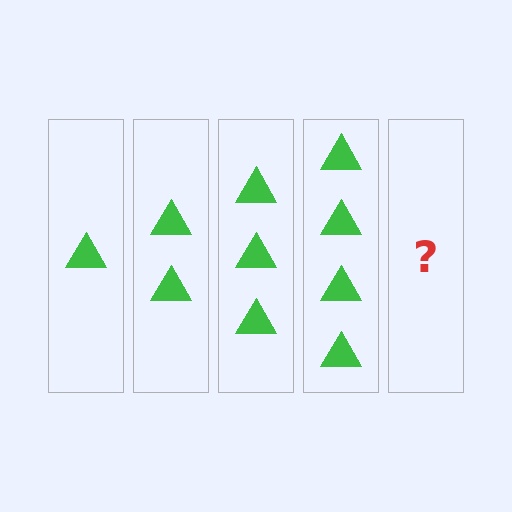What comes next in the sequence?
The next element should be 5 triangles.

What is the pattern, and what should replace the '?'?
The pattern is that each step adds one more triangle. The '?' should be 5 triangles.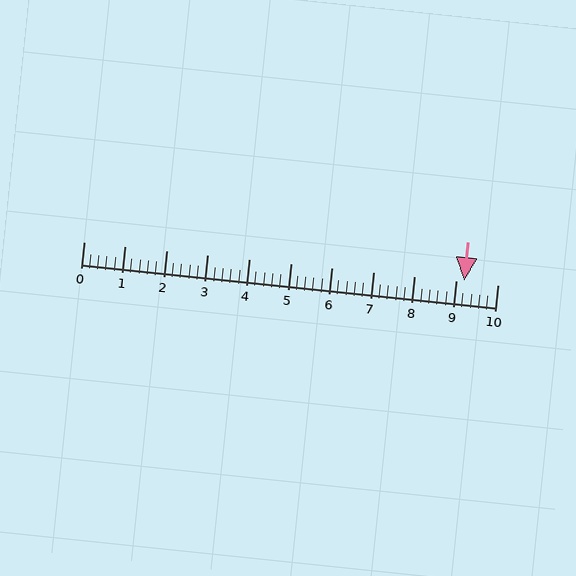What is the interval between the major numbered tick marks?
The major tick marks are spaced 1 units apart.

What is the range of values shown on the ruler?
The ruler shows values from 0 to 10.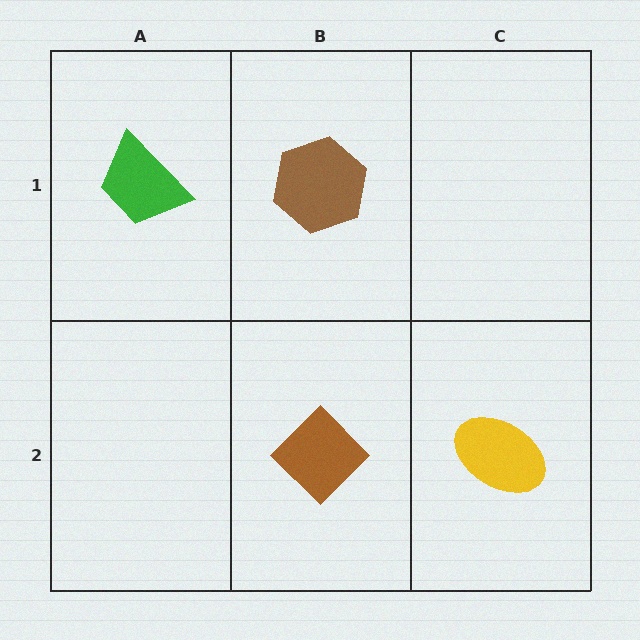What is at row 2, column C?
A yellow ellipse.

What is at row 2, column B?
A brown diamond.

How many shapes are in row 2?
2 shapes.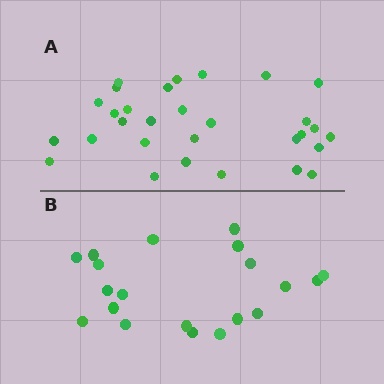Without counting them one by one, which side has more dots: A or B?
Region A (the top region) has more dots.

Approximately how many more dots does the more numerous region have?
Region A has roughly 10 or so more dots than region B.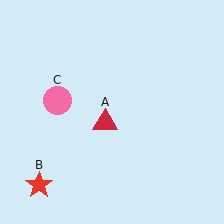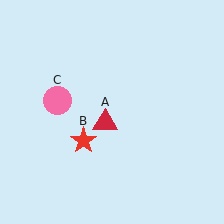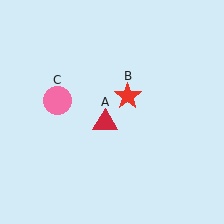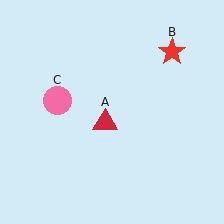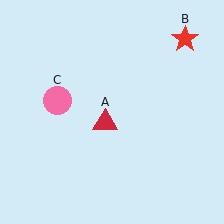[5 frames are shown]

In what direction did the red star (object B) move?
The red star (object B) moved up and to the right.